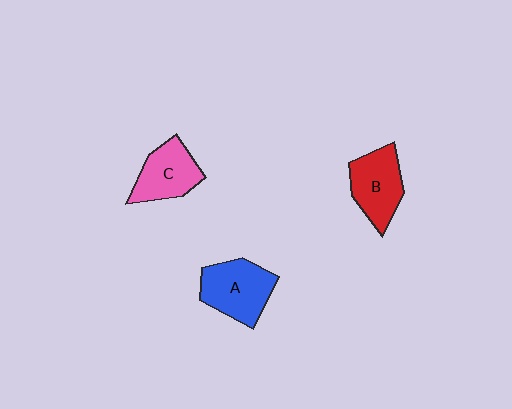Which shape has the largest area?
Shape A (blue).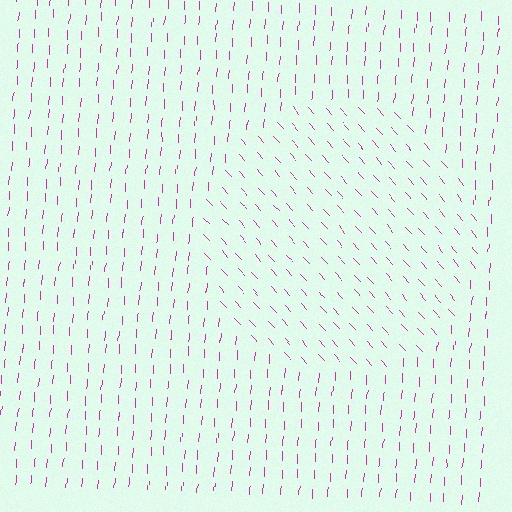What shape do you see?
I see a circle.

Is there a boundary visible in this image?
Yes, there is a texture boundary formed by a change in line orientation.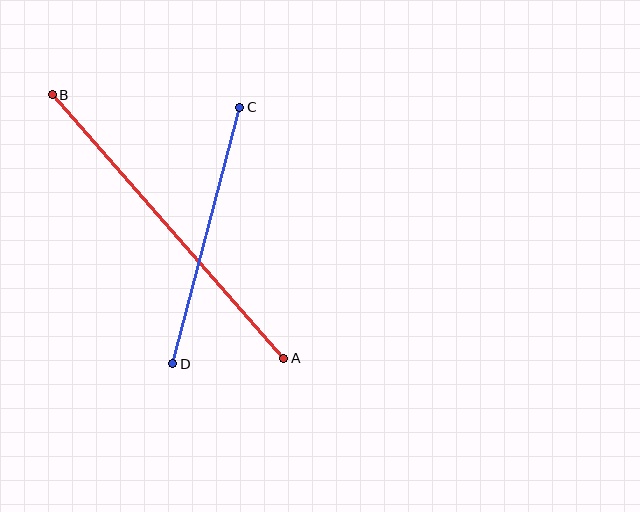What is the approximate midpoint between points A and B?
The midpoint is at approximately (168, 227) pixels.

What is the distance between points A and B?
The distance is approximately 351 pixels.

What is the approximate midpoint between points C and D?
The midpoint is at approximately (206, 235) pixels.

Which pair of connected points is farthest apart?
Points A and B are farthest apart.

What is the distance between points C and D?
The distance is approximately 265 pixels.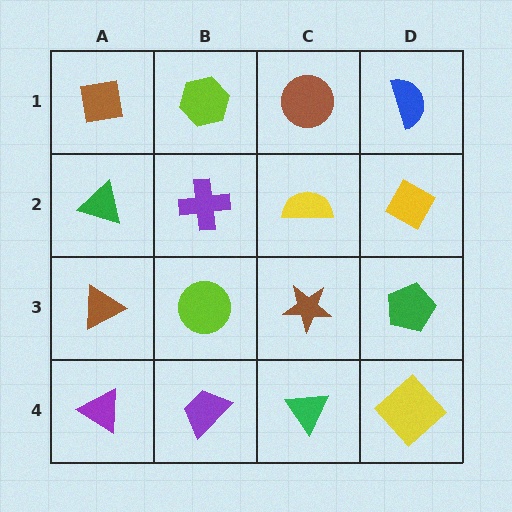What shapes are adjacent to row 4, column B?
A lime circle (row 3, column B), a purple triangle (row 4, column A), a green triangle (row 4, column C).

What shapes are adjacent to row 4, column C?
A brown star (row 3, column C), a purple trapezoid (row 4, column B), a yellow diamond (row 4, column D).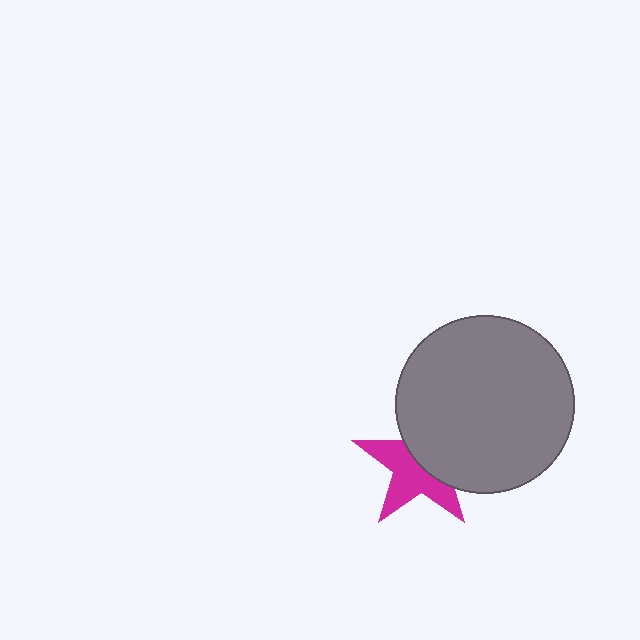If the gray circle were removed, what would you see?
You would see the complete magenta star.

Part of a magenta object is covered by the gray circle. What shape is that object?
It is a star.